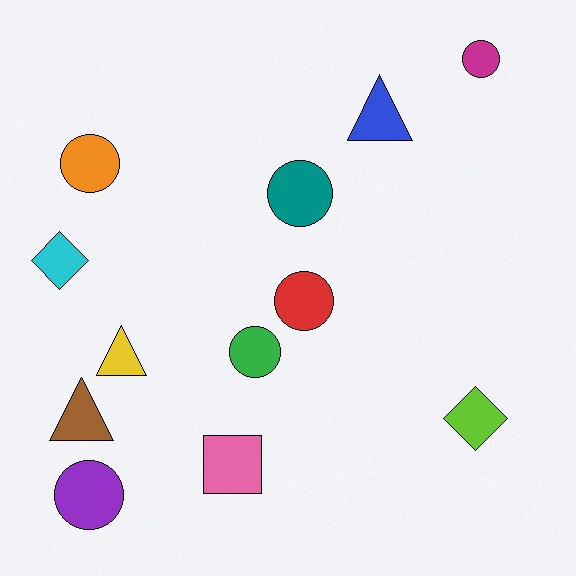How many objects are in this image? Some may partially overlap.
There are 12 objects.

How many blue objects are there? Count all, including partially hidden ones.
There is 1 blue object.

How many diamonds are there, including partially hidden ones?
There are 2 diamonds.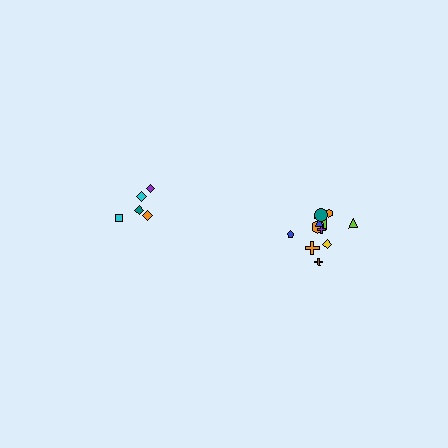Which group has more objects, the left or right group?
The right group.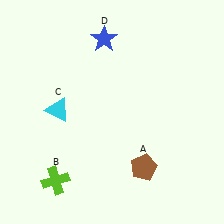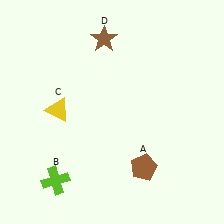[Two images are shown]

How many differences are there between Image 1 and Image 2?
There are 2 differences between the two images.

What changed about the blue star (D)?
In Image 1, D is blue. In Image 2, it changed to brown.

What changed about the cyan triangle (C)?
In Image 1, C is cyan. In Image 2, it changed to yellow.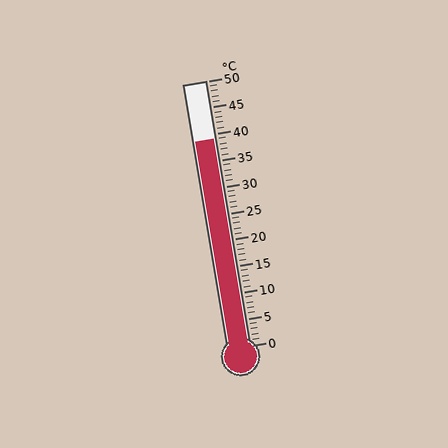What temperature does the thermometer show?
The thermometer shows approximately 39°C.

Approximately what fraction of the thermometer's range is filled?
The thermometer is filled to approximately 80% of its range.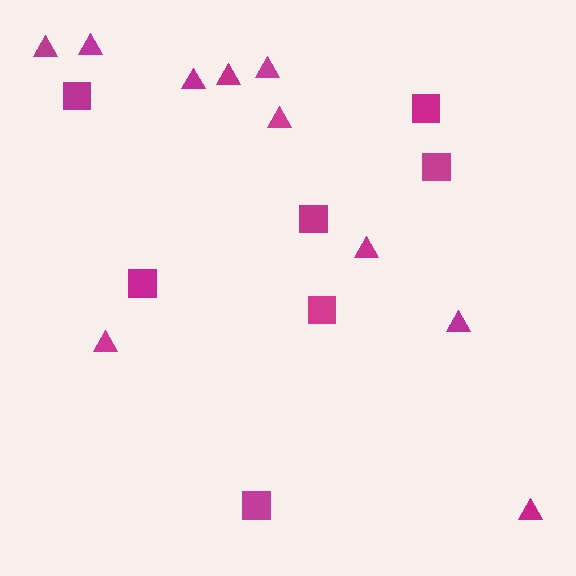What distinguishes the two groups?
There are 2 groups: one group of triangles (10) and one group of squares (7).